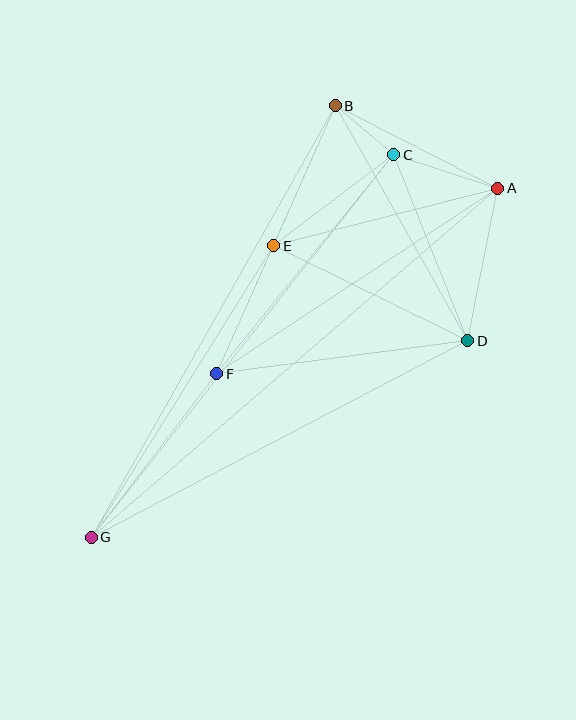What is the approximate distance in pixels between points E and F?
The distance between E and F is approximately 140 pixels.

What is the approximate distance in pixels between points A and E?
The distance between A and E is approximately 231 pixels.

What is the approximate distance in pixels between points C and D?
The distance between C and D is approximately 200 pixels.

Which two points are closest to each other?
Points B and C are closest to each other.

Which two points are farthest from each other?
Points A and G are farthest from each other.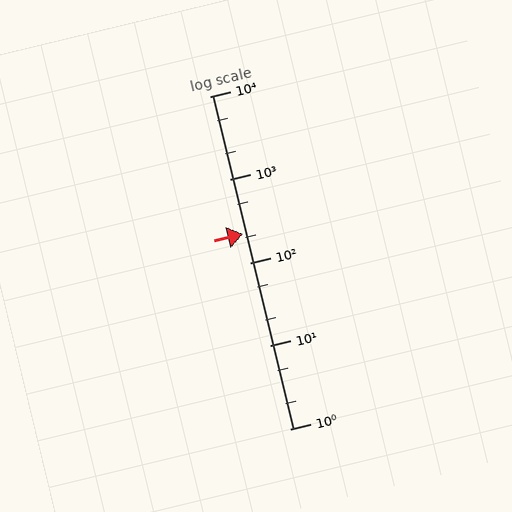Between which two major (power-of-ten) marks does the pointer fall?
The pointer is between 100 and 1000.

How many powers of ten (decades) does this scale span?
The scale spans 4 decades, from 1 to 10000.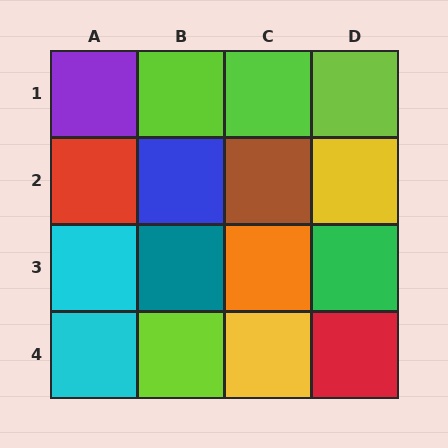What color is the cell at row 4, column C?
Yellow.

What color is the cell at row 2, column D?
Yellow.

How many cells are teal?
1 cell is teal.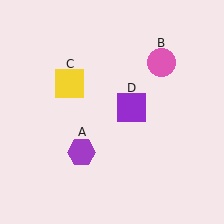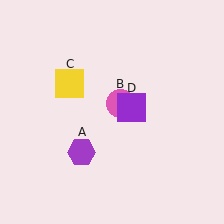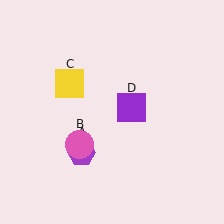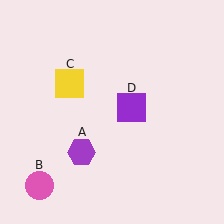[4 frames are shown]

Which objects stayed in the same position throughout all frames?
Purple hexagon (object A) and yellow square (object C) and purple square (object D) remained stationary.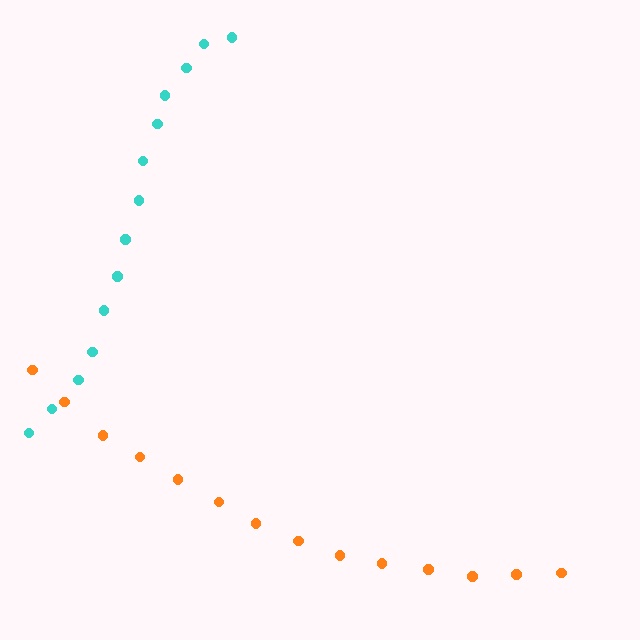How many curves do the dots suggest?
There are 2 distinct paths.